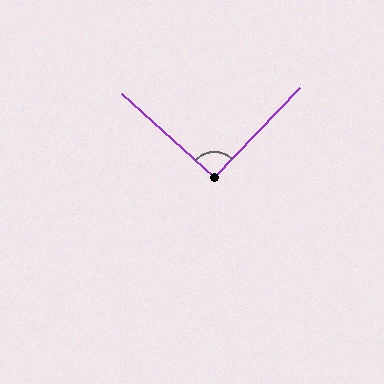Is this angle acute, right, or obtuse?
It is approximately a right angle.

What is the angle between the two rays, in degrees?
Approximately 92 degrees.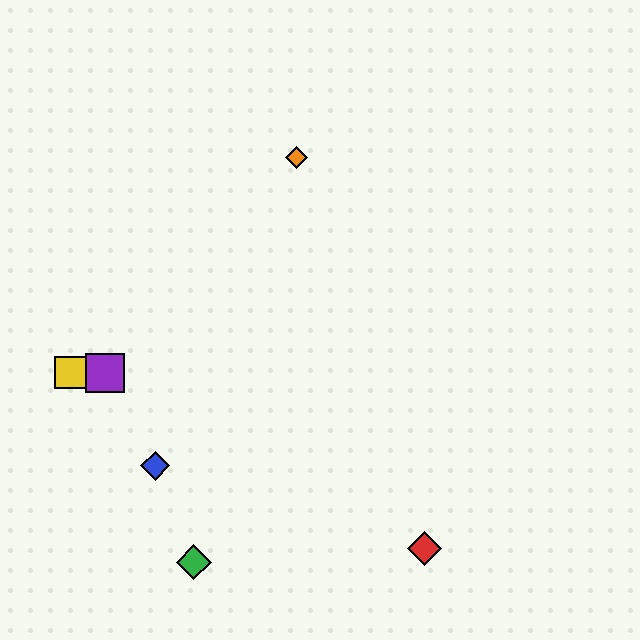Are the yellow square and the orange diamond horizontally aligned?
No, the yellow square is at y≈373 and the orange diamond is at y≈158.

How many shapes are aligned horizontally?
2 shapes (the yellow square, the purple square) are aligned horizontally.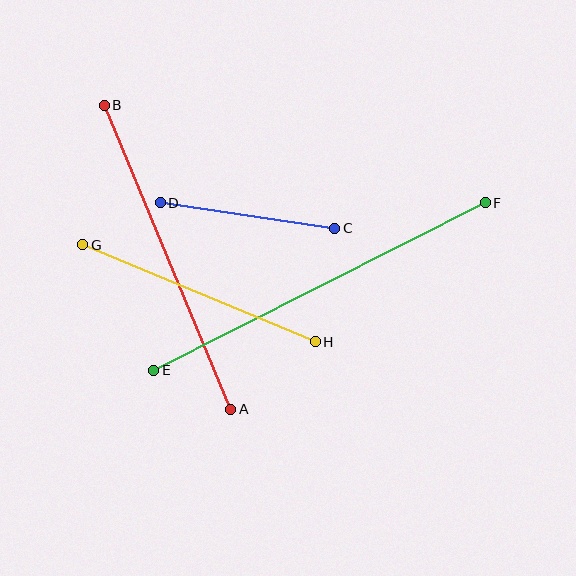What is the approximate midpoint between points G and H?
The midpoint is at approximately (199, 293) pixels.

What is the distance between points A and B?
The distance is approximately 329 pixels.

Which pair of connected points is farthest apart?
Points E and F are farthest apart.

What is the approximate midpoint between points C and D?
The midpoint is at approximately (248, 216) pixels.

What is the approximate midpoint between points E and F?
The midpoint is at approximately (319, 287) pixels.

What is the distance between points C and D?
The distance is approximately 176 pixels.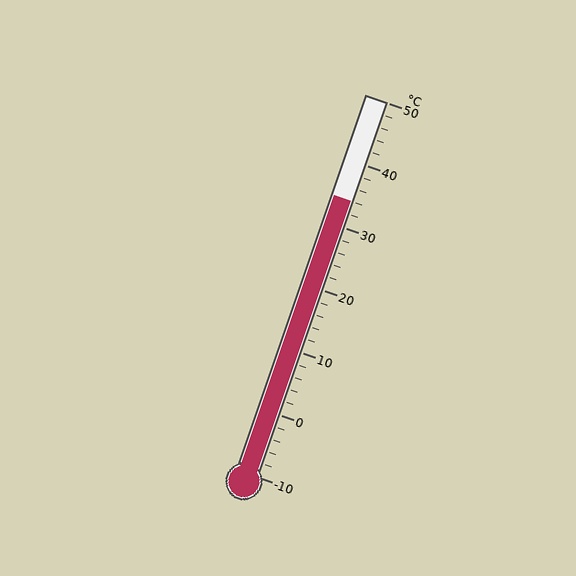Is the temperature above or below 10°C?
The temperature is above 10°C.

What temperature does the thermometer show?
The thermometer shows approximately 34°C.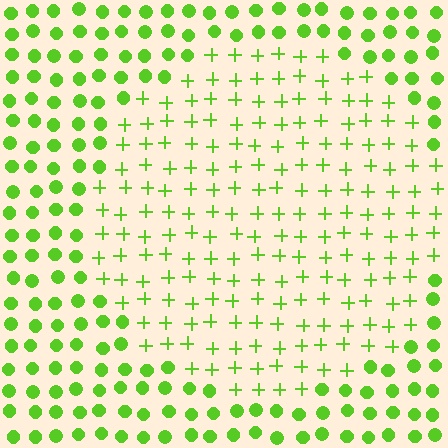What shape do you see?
I see a circle.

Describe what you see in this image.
The image is filled with small lime elements arranged in a uniform grid. A circle-shaped region contains plus signs, while the surrounding area contains circles. The boundary is defined purely by the change in element shape.